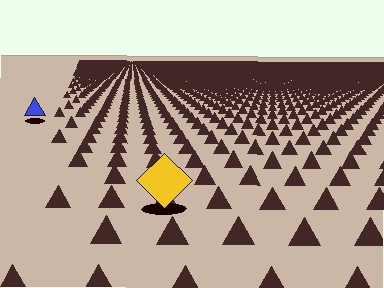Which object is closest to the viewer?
The yellow diamond is closest. The texture marks near it are larger and more spread out.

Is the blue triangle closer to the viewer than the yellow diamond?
No. The yellow diamond is closer — you can tell from the texture gradient: the ground texture is coarser near it.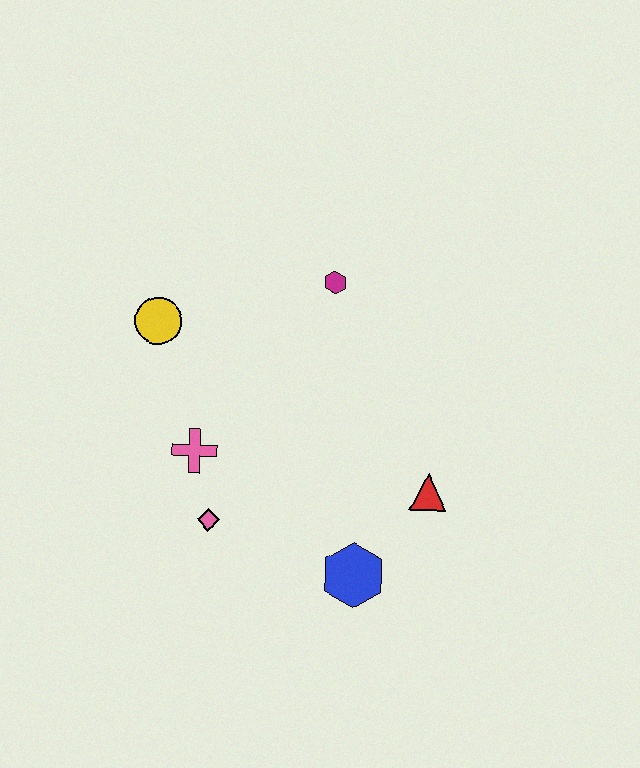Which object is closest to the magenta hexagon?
The yellow circle is closest to the magenta hexagon.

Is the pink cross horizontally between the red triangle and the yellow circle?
Yes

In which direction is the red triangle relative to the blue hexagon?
The red triangle is above the blue hexagon.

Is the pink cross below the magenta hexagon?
Yes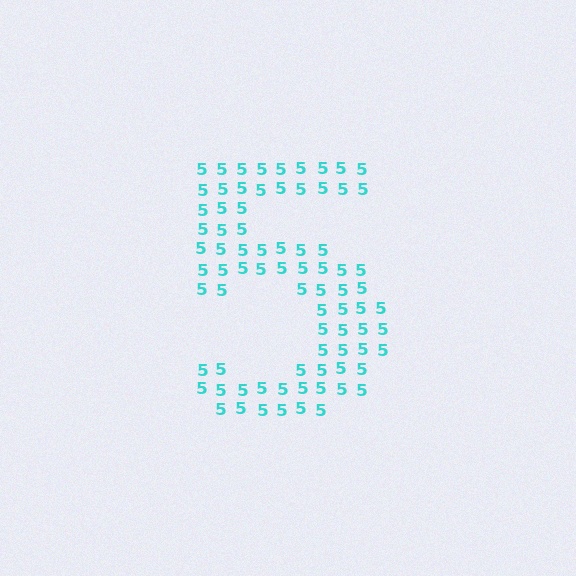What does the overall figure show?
The overall figure shows the digit 5.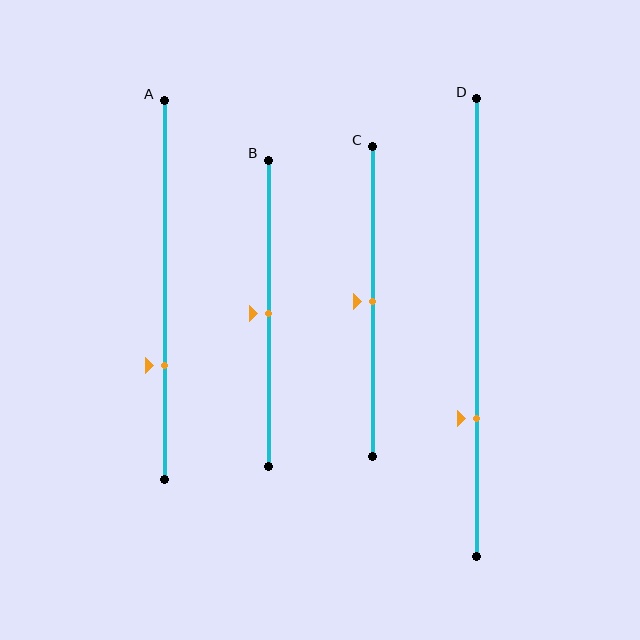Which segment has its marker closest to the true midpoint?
Segment B has its marker closest to the true midpoint.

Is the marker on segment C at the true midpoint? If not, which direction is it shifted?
Yes, the marker on segment C is at the true midpoint.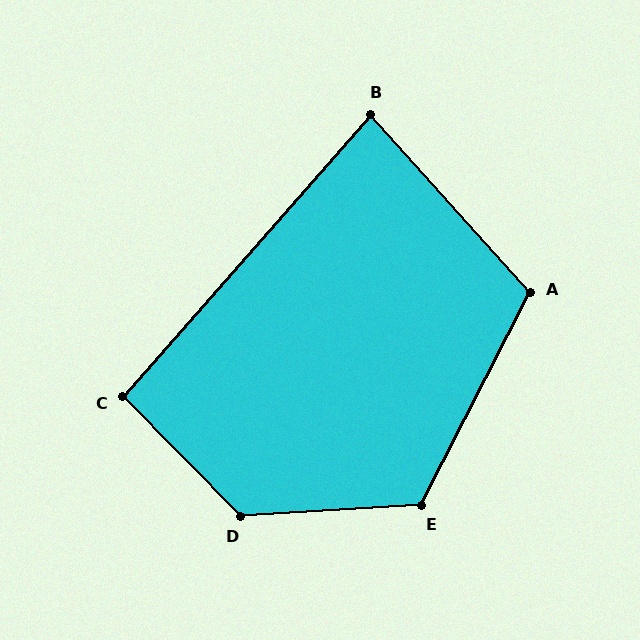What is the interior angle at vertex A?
Approximately 111 degrees (obtuse).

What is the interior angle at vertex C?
Approximately 94 degrees (approximately right).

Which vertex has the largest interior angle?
D, at approximately 131 degrees.